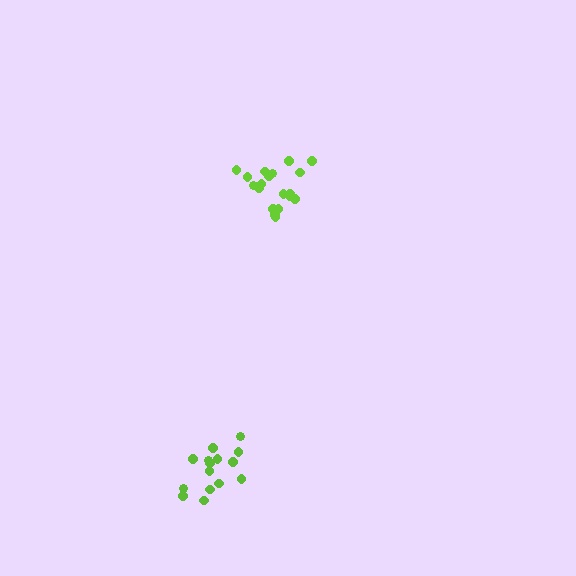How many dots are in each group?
Group 1: 19 dots, Group 2: 15 dots (34 total).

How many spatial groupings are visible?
There are 2 spatial groupings.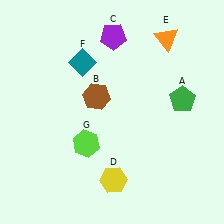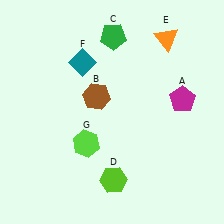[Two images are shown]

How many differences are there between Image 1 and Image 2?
There are 3 differences between the two images.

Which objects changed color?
A changed from green to magenta. C changed from purple to green. D changed from yellow to lime.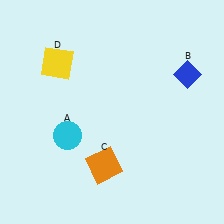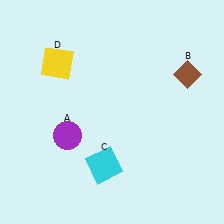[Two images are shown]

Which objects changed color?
A changed from cyan to purple. B changed from blue to brown. C changed from orange to cyan.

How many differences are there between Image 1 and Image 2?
There are 3 differences between the two images.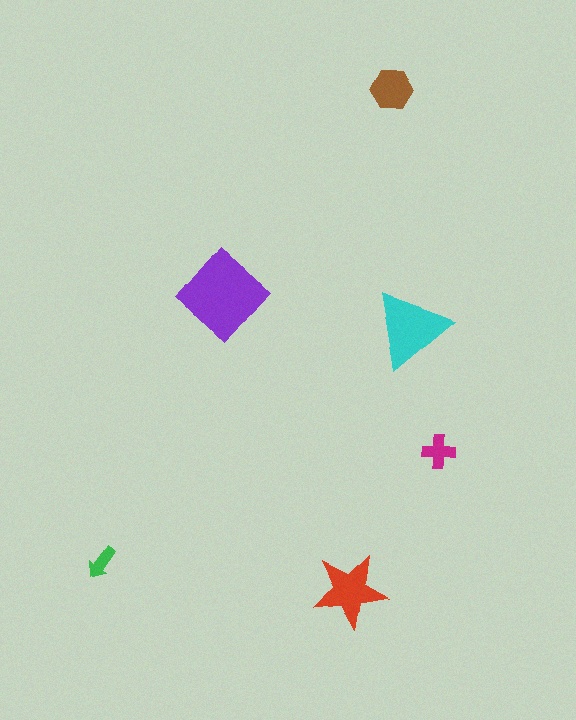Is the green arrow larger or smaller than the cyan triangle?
Smaller.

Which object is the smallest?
The green arrow.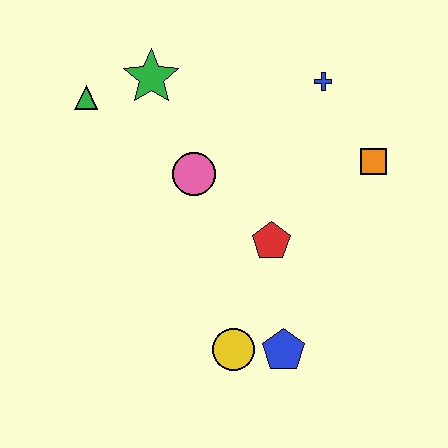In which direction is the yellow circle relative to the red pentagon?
The yellow circle is below the red pentagon.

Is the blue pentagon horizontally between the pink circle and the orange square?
Yes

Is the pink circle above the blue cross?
No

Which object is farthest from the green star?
The blue pentagon is farthest from the green star.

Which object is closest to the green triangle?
The green star is closest to the green triangle.